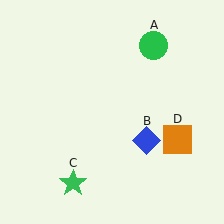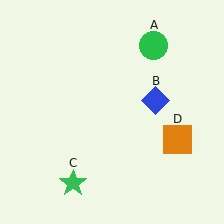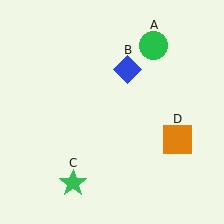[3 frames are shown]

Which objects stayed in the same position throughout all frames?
Green circle (object A) and green star (object C) and orange square (object D) remained stationary.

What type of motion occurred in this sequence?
The blue diamond (object B) rotated counterclockwise around the center of the scene.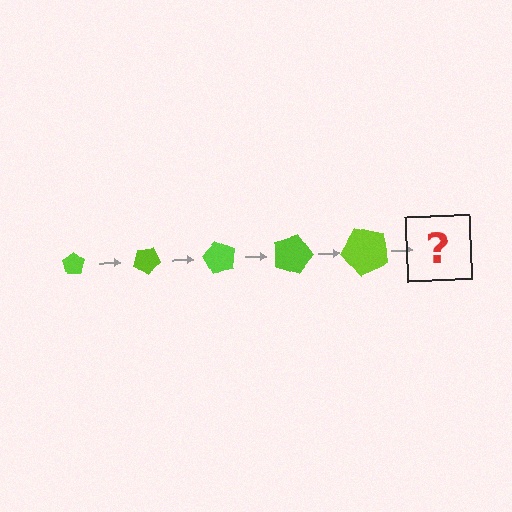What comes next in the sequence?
The next element should be a pentagon, larger than the previous one and rotated 150 degrees from the start.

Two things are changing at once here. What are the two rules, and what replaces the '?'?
The two rules are that the pentagon grows larger each step and it rotates 30 degrees each step. The '?' should be a pentagon, larger than the previous one and rotated 150 degrees from the start.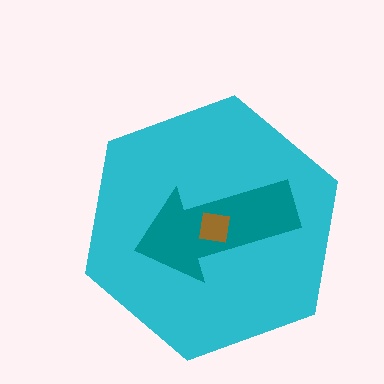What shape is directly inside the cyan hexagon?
The teal arrow.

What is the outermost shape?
The cyan hexagon.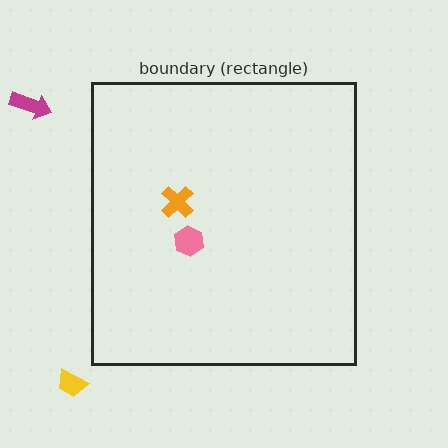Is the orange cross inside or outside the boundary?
Inside.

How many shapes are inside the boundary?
2 inside, 2 outside.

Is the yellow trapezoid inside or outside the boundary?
Outside.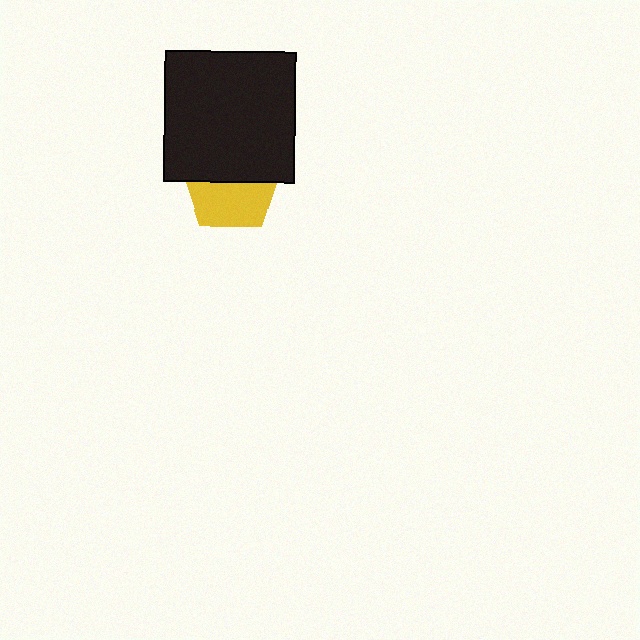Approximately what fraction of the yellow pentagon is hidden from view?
Roughly 50% of the yellow pentagon is hidden behind the black square.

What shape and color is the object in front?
The object in front is a black square.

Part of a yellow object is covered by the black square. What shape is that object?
It is a pentagon.